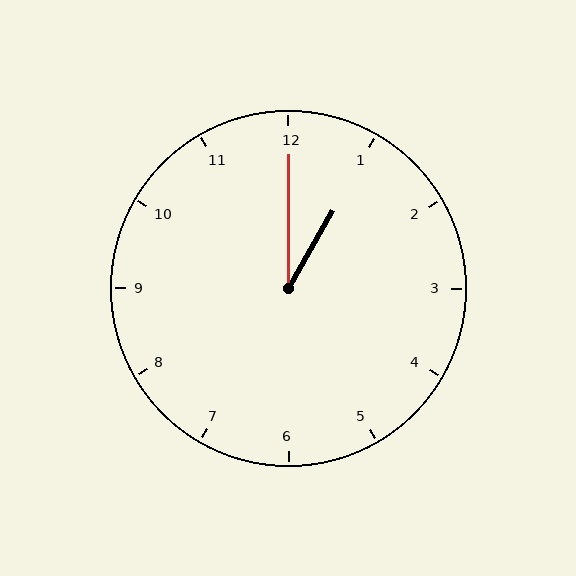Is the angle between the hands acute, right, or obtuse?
It is acute.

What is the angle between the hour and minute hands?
Approximately 30 degrees.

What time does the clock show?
1:00.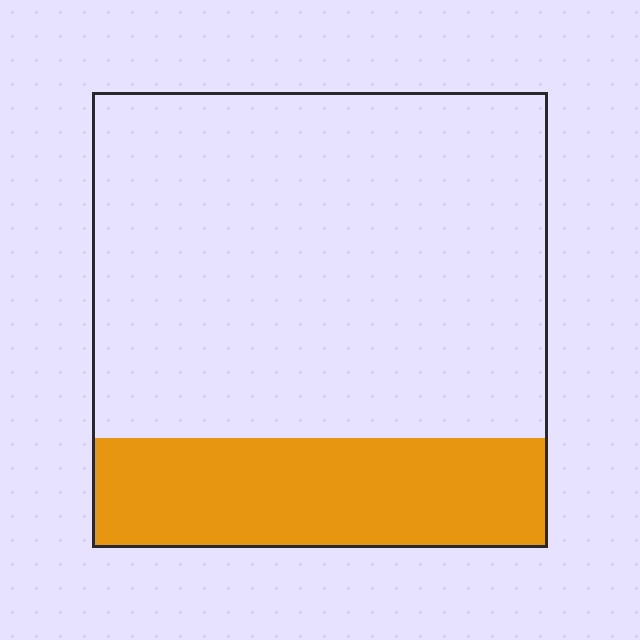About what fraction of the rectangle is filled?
About one quarter (1/4).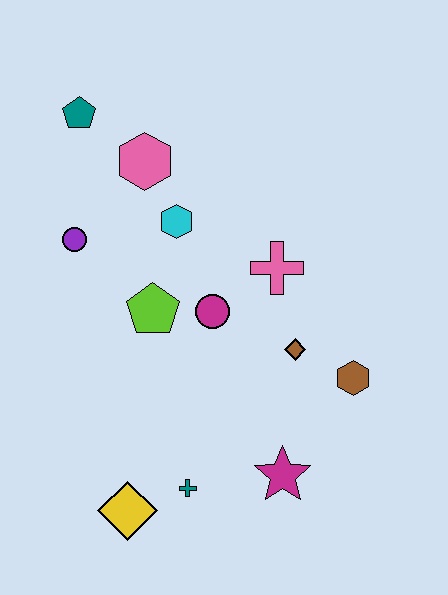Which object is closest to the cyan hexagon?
The pink hexagon is closest to the cyan hexagon.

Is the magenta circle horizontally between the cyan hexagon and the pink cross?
Yes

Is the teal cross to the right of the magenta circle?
No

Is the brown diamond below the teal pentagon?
Yes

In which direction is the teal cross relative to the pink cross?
The teal cross is below the pink cross.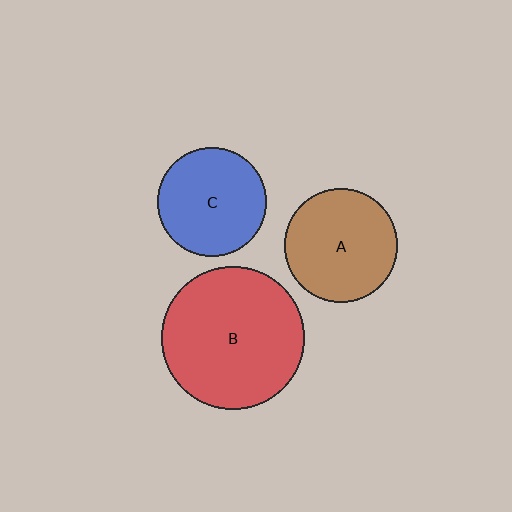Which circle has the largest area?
Circle B (red).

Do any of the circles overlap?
No, none of the circles overlap.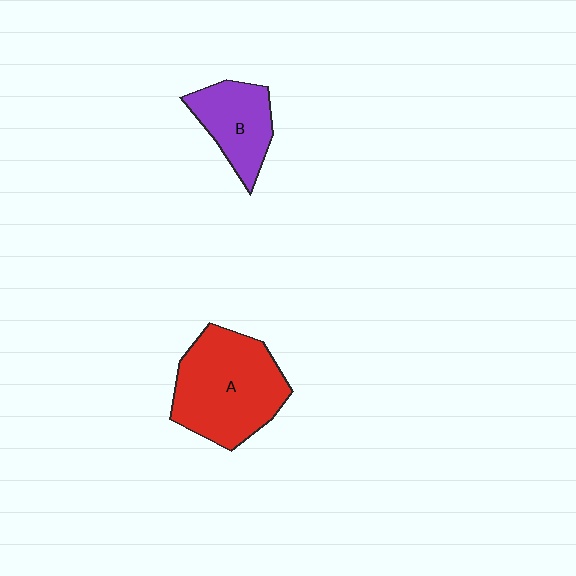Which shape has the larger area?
Shape A (red).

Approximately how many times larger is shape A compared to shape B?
Approximately 1.8 times.